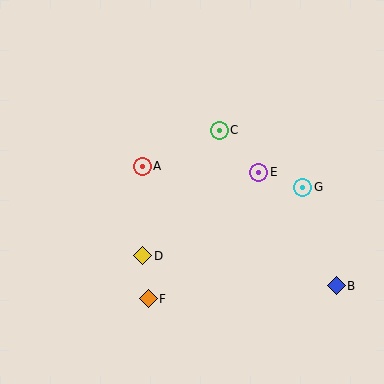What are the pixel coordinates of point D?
Point D is at (143, 256).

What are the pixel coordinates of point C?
Point C is at (219, 130).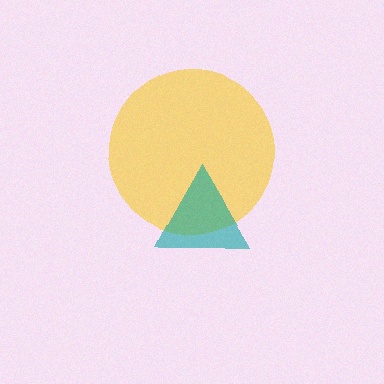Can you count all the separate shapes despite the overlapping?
Yes, there are 2 separate shapes.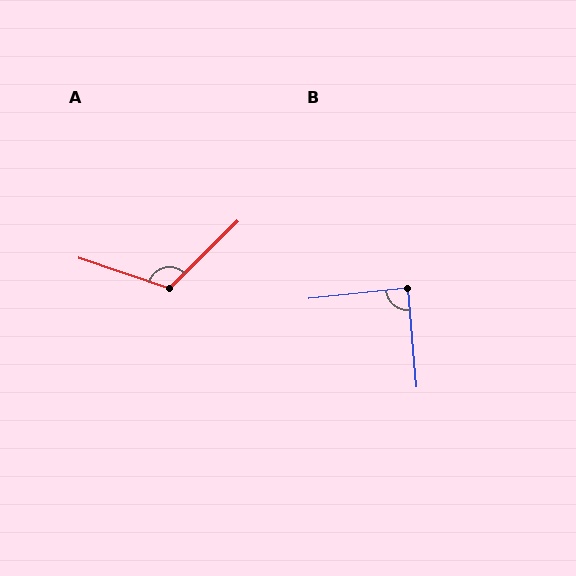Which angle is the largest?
A, at approximately 117 degrees.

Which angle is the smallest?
B, at approximately 89 degrees.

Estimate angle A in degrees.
Approximately 117 degrees.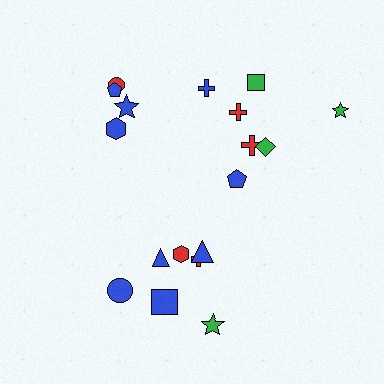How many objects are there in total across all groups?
There are 18 objects.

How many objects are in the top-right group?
There are 7 objects.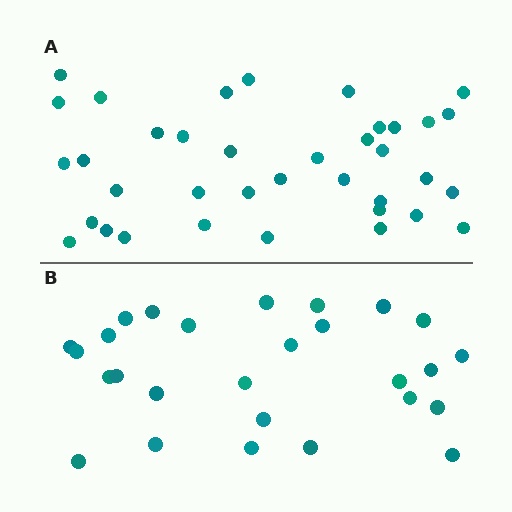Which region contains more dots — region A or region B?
Region A (the top region) has more dots.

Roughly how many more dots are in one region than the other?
Region A has roughly 10 or so more dots than region B.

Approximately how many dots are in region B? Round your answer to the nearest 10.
About 30 dots. (The exact count is 27, which rounds to 30.)